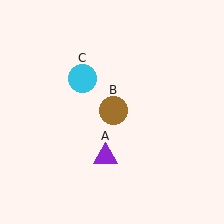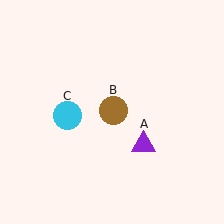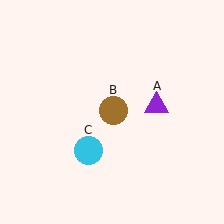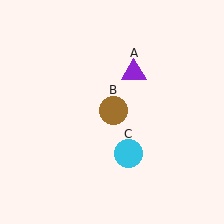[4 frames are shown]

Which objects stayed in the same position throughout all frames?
Brown circle (object B) remained stationary.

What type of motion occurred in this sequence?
The purple triangle (object A), cyan circle (object C) rotated counterclockwise around the center of the scene.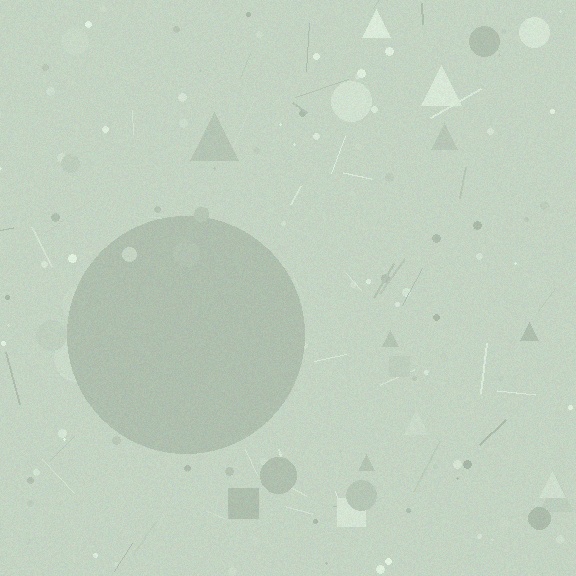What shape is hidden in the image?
A circle is hidden in the image.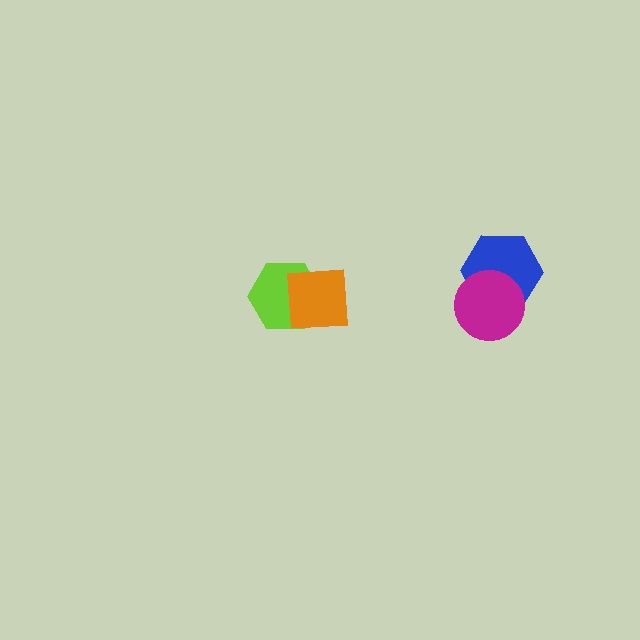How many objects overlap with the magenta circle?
1 object overlaps with the magenta circle.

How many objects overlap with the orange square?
1 object overlaps with the orange square.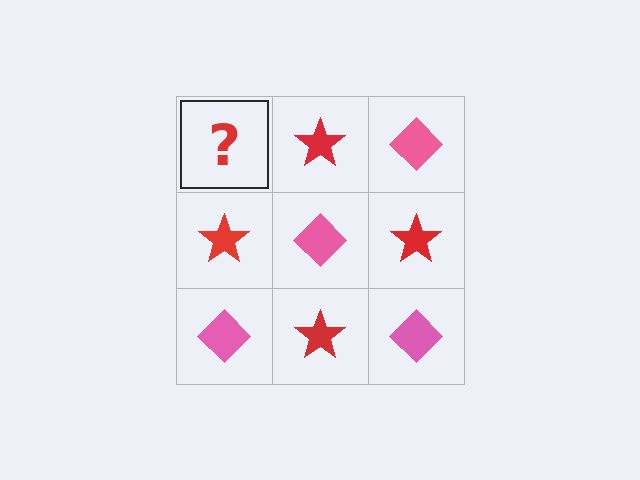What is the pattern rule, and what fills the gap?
The rule is that it alternates pink diamond and red star in a checkerboard pattern. The gap should be filled with a pink diamond.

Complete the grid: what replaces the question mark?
The question mark should be replaced with a pink diamond.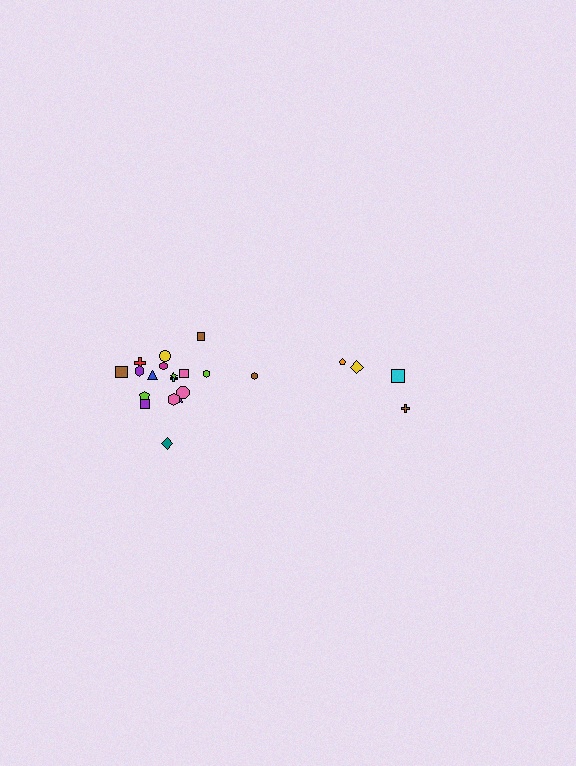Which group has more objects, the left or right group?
The left group.